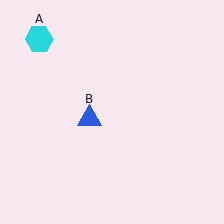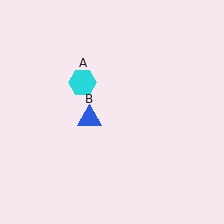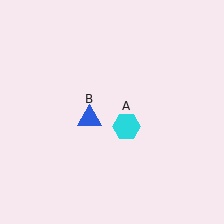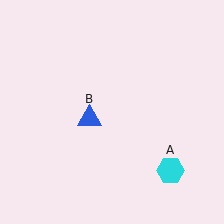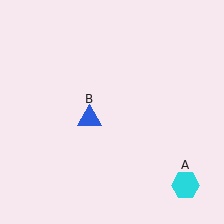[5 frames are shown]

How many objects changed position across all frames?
1 object changed position: cyan hexagon (object A).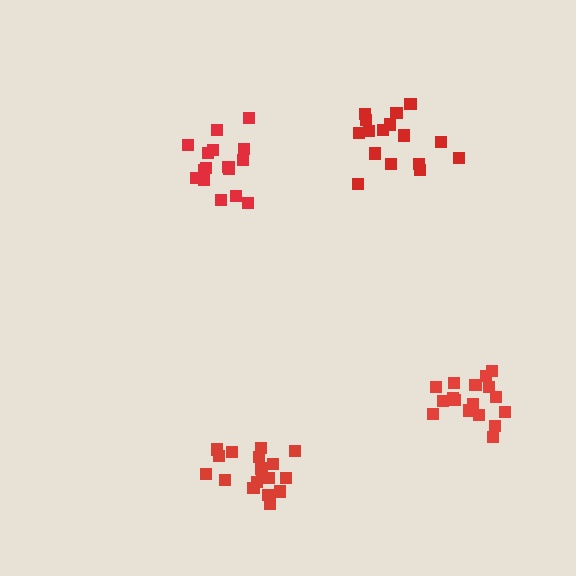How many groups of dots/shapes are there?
There are 4 groups.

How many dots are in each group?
Group 1: 17 dots, Group 2: 16 dots, Group 3: 17 dots, Group 4: 18 dots (68 total).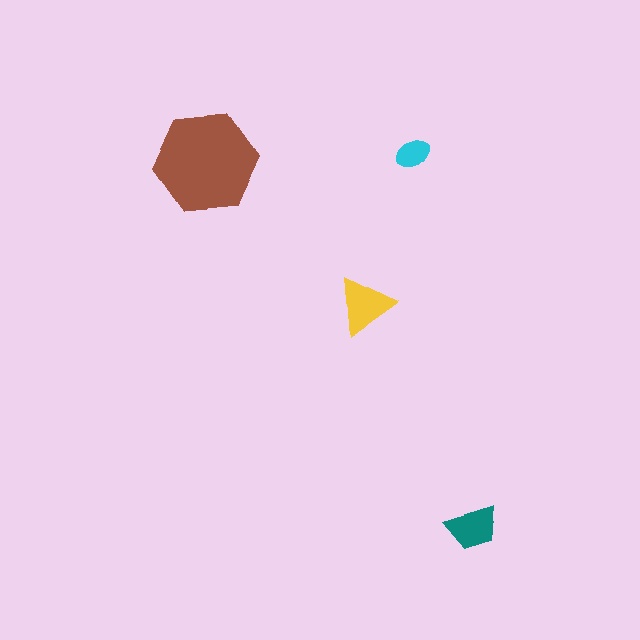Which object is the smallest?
The cyan ellipse.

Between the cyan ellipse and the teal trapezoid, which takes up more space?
The teal trapezoid.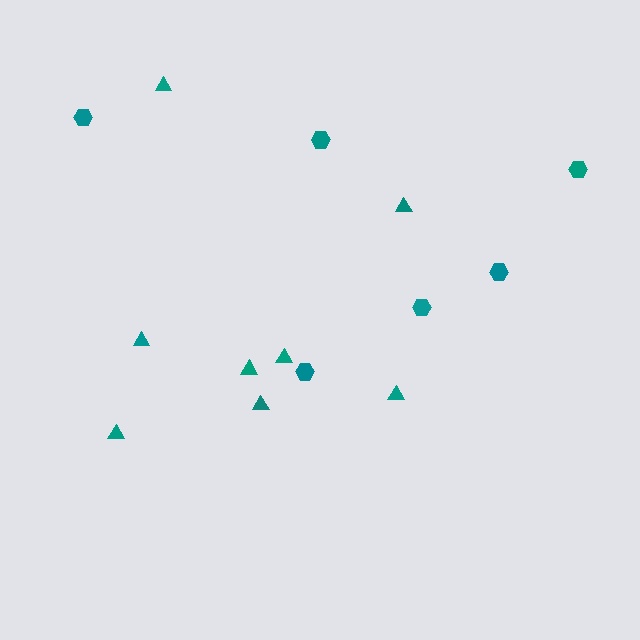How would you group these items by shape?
There are 2 groups: one group of triangles (8) and one group of hexagons (6).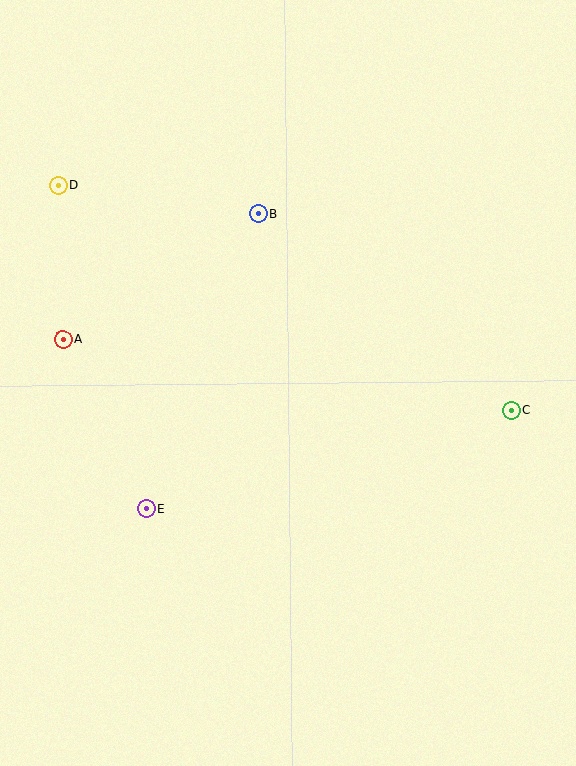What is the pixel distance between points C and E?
The distance between C and E is 378 pixels.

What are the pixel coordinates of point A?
Point A is at (63, 339).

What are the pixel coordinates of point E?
Point E is at (147, 509).